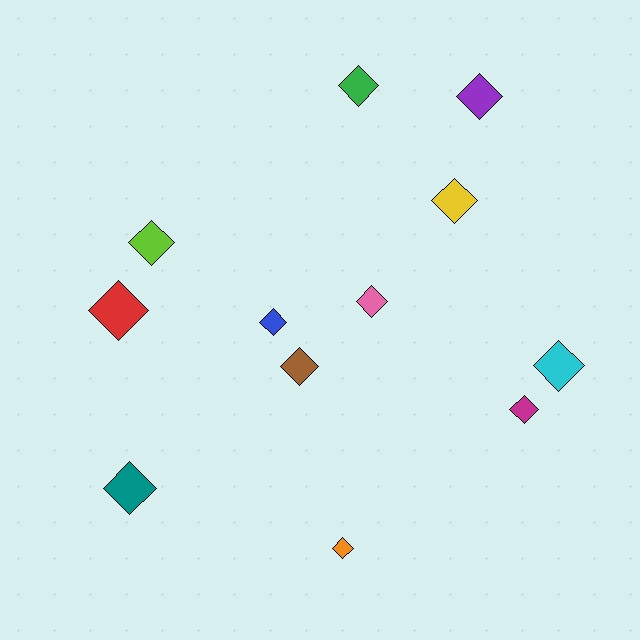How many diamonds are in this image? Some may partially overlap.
There are 12 diamonds.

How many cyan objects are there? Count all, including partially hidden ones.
There is 1 cyan object.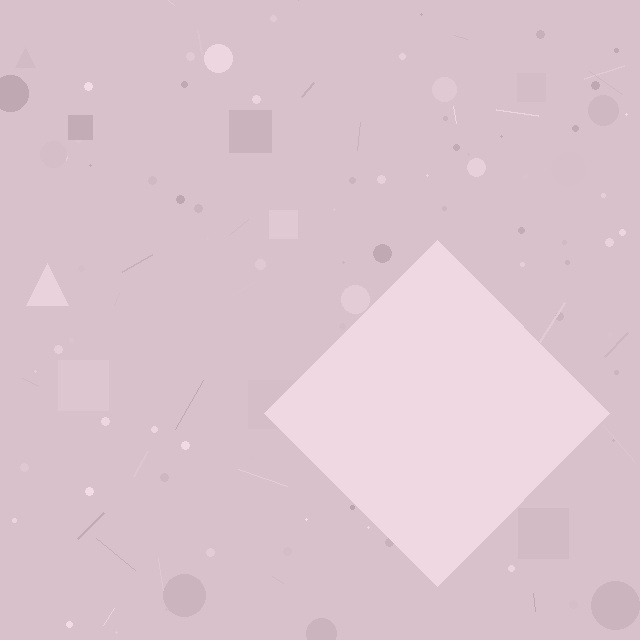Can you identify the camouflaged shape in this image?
The camouflaged shape is a diamond.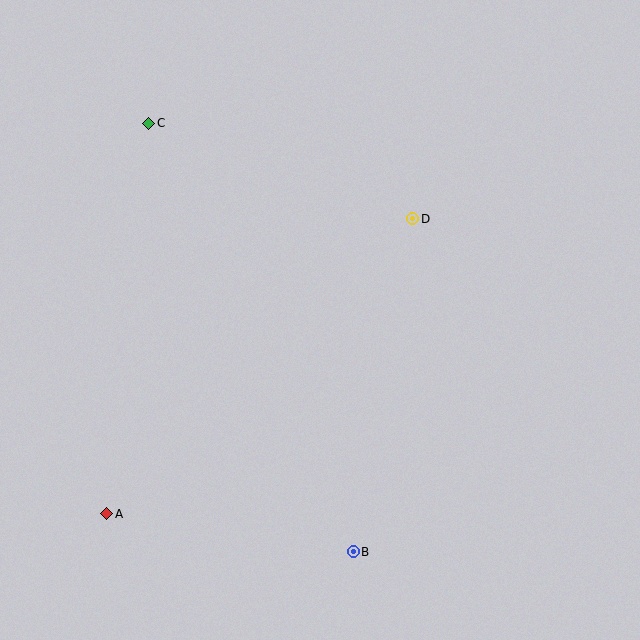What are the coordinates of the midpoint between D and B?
The midpoint between D and B is at (383, 385).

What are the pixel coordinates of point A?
Point A is at (107, 514).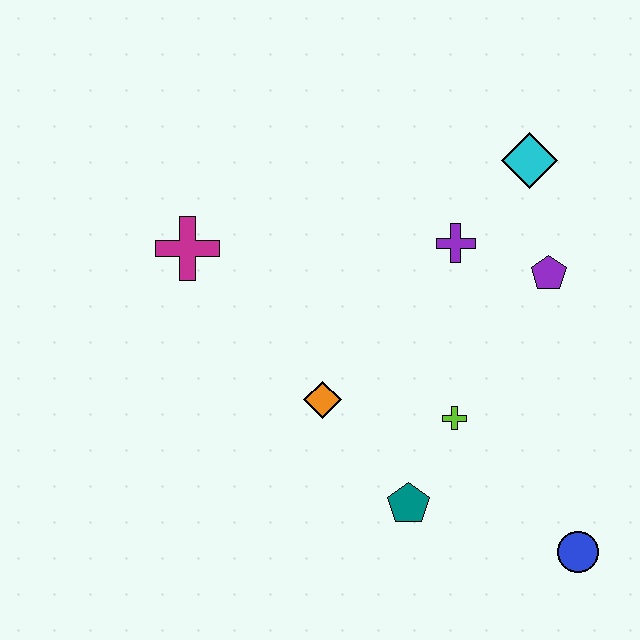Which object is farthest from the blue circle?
The magenta cross is farthest from the blue circle.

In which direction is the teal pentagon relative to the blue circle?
The teal pentagon is to the left of the blue circle.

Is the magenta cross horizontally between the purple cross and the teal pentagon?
No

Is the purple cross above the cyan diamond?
No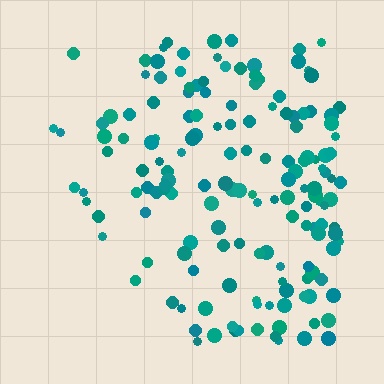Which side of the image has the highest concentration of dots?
The right.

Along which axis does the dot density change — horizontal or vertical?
Horizontal.